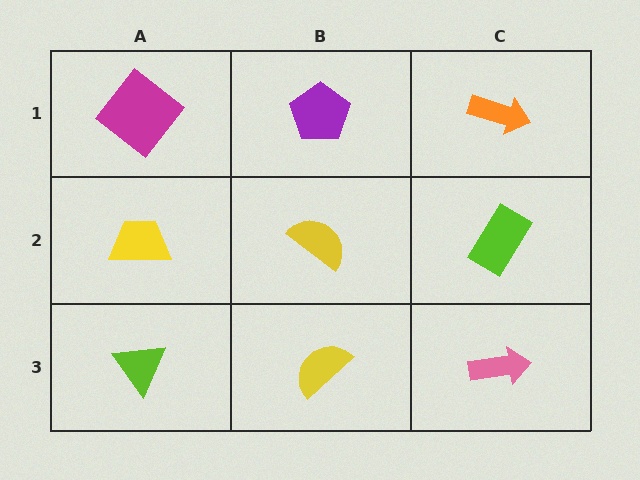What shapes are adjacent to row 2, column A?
A magenta diamond (row 1, column A), a lime triangle (row 3, column A), a yellow semicircle (row 2, column B).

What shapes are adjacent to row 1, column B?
A yellow semicircle (row 2, column B), a magenta diamond (row 1, column A), an orange arrow (row 1, column C).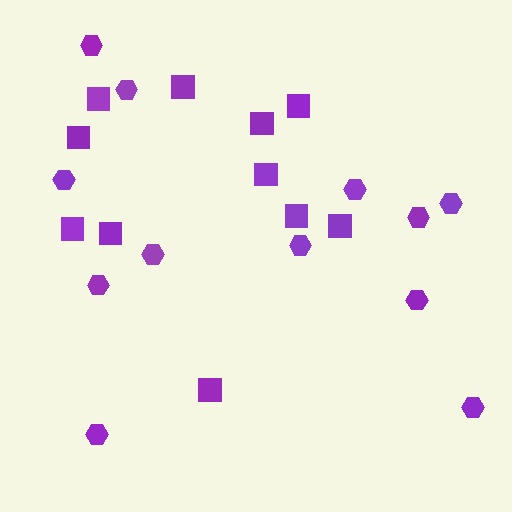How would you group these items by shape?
There are 2 groups: one group of hexagons (12) and one group of squares (11).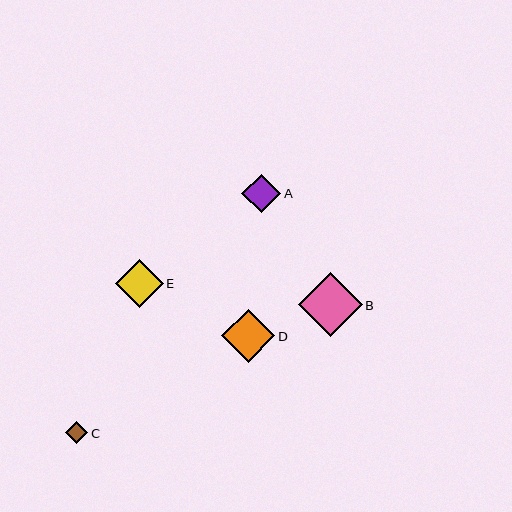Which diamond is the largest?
Diamond B is the largest with a size of approximately 64 pixels.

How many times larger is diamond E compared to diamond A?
Diamond E is approximately 1.3 times the size of diamond A.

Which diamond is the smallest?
Diamond C is the smallest with a size of approximately 22 pixels.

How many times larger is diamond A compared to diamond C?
Diamond A is approximately 1.8 times the size of diamond C.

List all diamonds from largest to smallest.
From largest to smallest: B, D, E, A, C.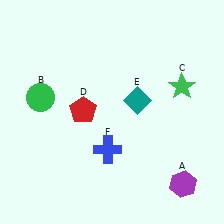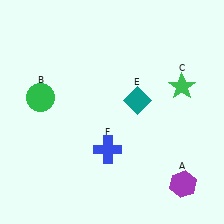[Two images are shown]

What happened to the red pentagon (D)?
The red pentagon (D) was removed in Image 2. It was in the top-left area of Image 1.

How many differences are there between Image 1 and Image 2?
There is 1 difference between the two images.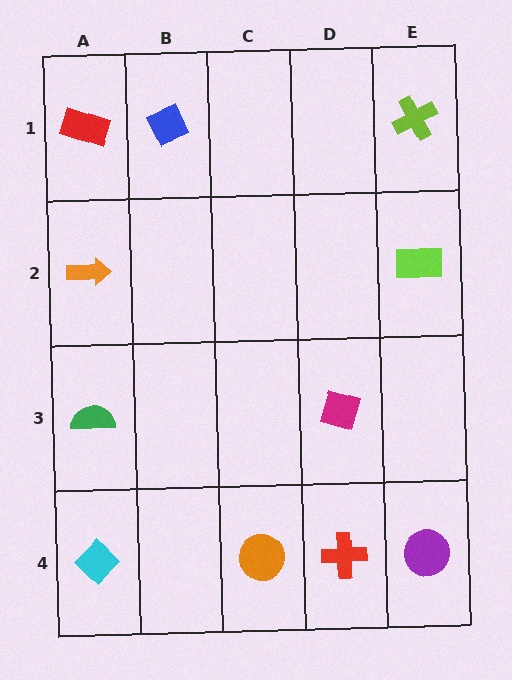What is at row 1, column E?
A lime cross.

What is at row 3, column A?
A green semicircle.